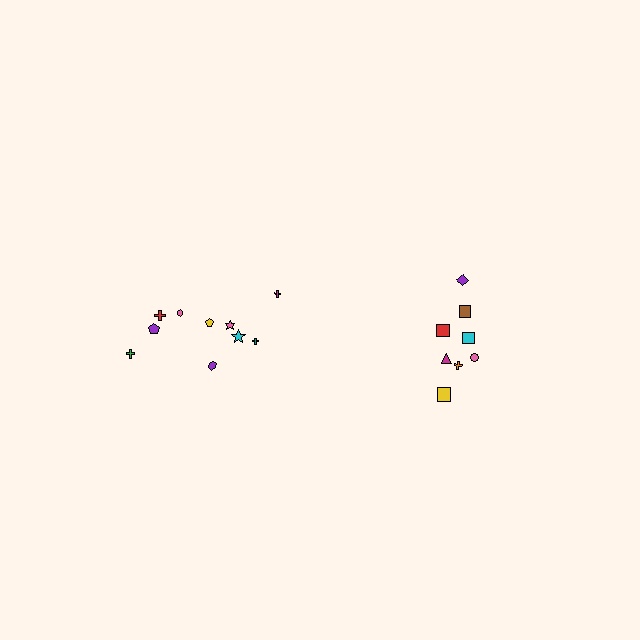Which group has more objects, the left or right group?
The left group.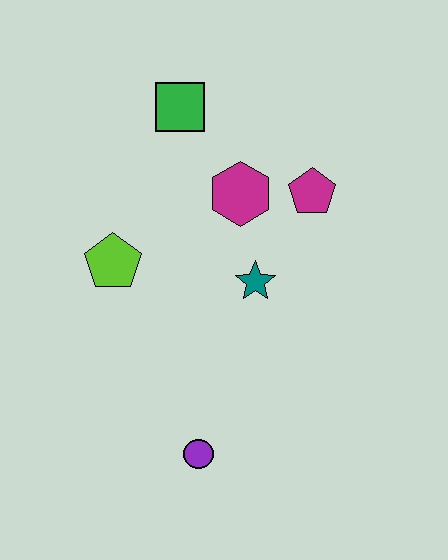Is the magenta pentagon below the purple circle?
No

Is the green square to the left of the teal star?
Yes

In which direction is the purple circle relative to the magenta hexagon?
The purple circle is below the magenta hexagon.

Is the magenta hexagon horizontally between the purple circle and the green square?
No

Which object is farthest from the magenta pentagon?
The purple circle is farthest from the magenta pentagon.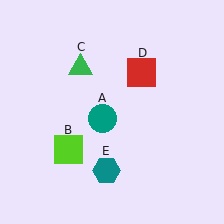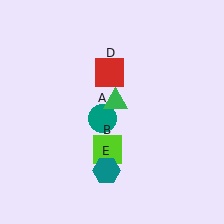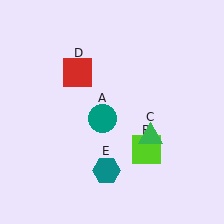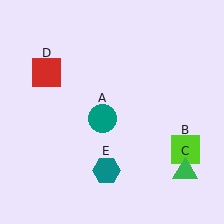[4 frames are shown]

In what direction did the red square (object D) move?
The red square (object D) moved left.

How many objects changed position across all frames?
3 objects changed position: lime square (object B), green triangle (object C), red square (object D).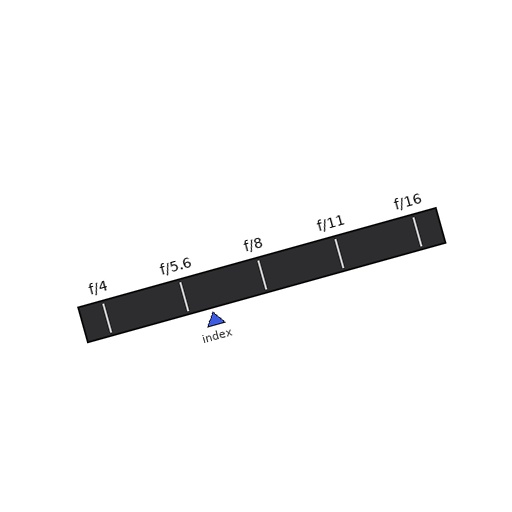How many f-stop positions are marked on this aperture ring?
There are 5 f-stop positions marked.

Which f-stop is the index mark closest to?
The index mark is closest to f/5.6.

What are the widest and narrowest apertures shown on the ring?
The widest aperture shown is f/4 and the narrowest is f/16.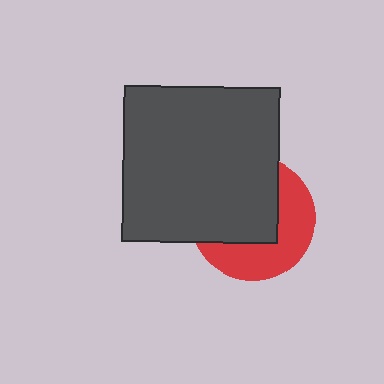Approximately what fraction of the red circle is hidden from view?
Roughly 56% of the red circle is hidden behind the dark gray square.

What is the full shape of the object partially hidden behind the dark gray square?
The partially hidden object is a red circle.